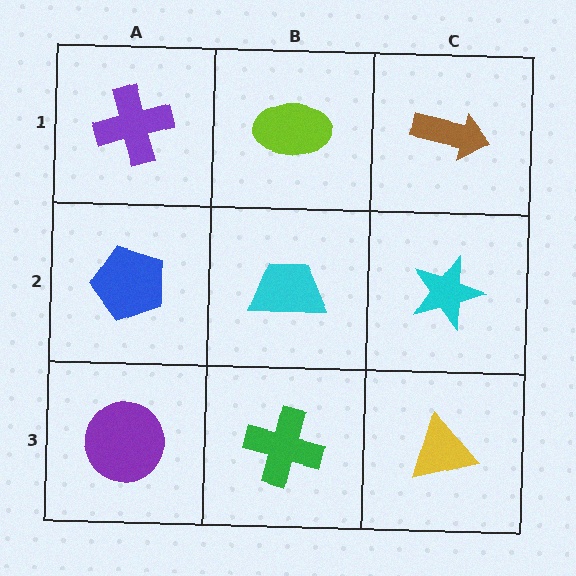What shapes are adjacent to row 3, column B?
A cyan trapezoid (row 2, column B), a purple circle (row 3, column A), a yellow triangle (row 3, column C).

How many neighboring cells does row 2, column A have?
3.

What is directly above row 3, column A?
A blue pentagon.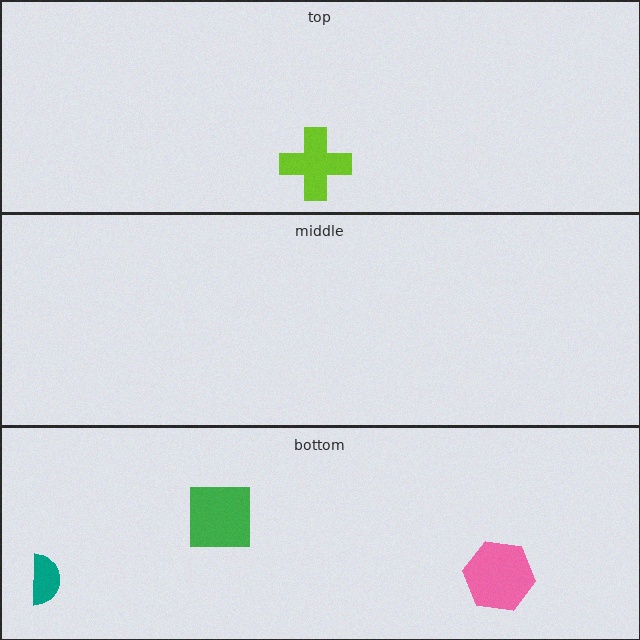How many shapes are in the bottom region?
3.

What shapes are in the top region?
The lime cross.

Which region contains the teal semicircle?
The bottom region.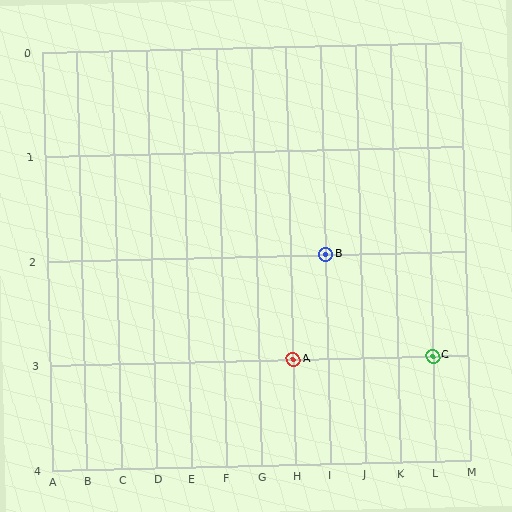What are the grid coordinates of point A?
Point A is at grid coordinates (H, 3).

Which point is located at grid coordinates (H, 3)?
Point A is at (H, 3).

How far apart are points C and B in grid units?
Points C and B are 3 columns and 1 row apart (about 3.2 grid units diagonally).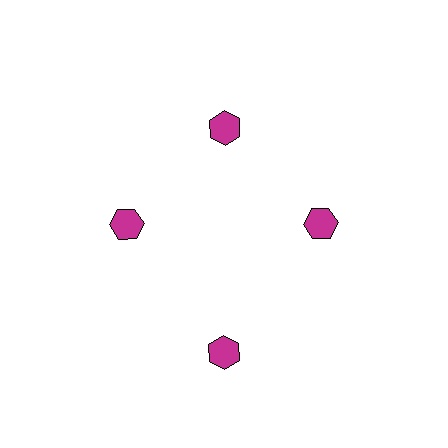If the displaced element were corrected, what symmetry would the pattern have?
It would have 4-fold rotational symmetry — the pattern would map onto itself every 90 degrees.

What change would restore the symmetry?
The symmetry would be restored by moving it inward, back onto the ring so that all 4 hexagons sit at equal angles and equal distance from the center.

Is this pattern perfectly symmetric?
No. The 4 magenta hexagons are arranged in a ring, but one element near the 6 o'clock position is pushed outward from the center, breaking the 4-fold rotational symmetry.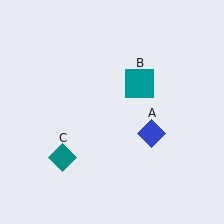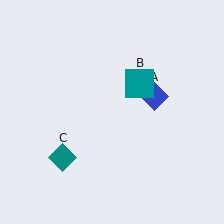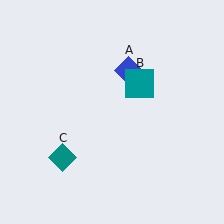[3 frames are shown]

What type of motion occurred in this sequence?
The blue diamond (object A) rotated counterclockwise around the center of the scene.